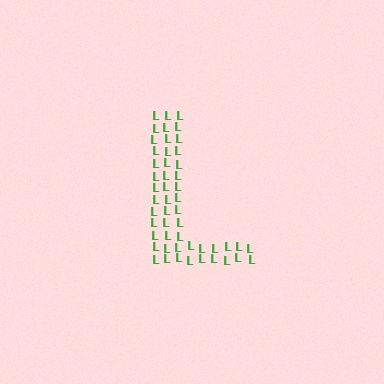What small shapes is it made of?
It is made of small letter L's.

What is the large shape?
The large shape is the letter L.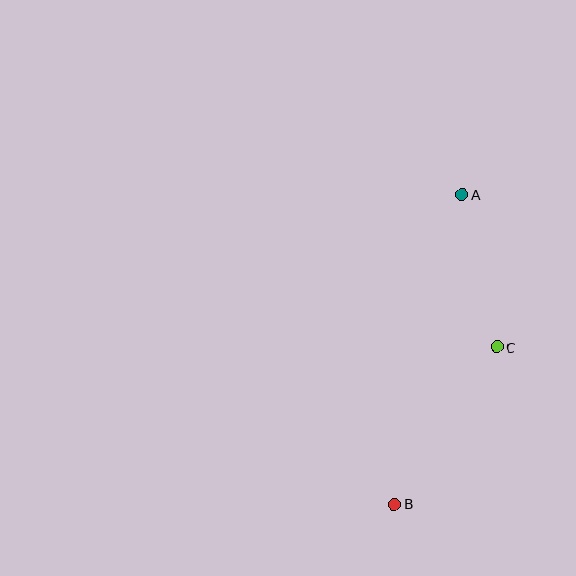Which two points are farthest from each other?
Points A and B are farthest from each other.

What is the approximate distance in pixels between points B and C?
The distance between B and C is approximately 187 pixels.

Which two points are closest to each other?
Points A and C are closest to each other.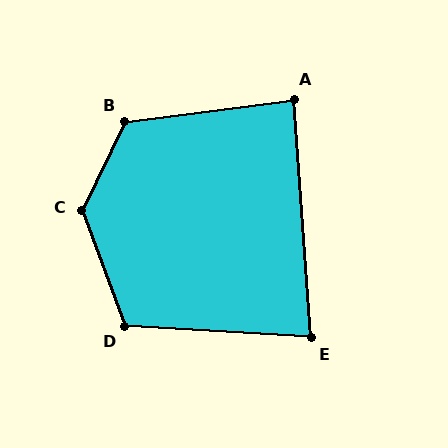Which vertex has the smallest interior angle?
E, at approximately 83 degrees.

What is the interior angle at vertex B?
Approximately 123 degrees (obtuse).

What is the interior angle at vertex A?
Approximately 87 degrees (approximately right).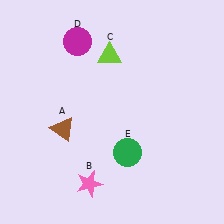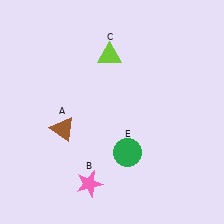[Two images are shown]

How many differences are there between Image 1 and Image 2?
There is 1 difference between the two images.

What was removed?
The magenta circle (D) was removed in Image 2.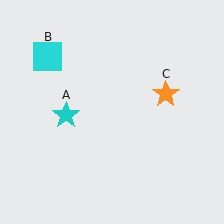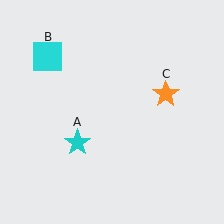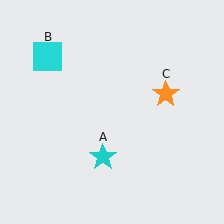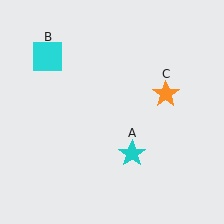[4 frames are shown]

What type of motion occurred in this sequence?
The cyan star (object A) rotated counterclockwise around the center of the scene.